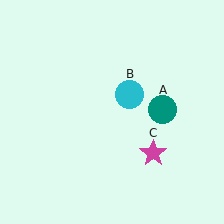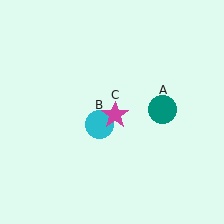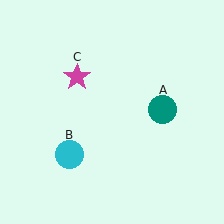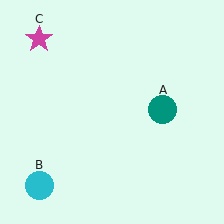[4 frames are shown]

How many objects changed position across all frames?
2 objects changed position: cyan circle (object B), magenta star (object C).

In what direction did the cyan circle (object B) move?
The cyan circle (object B) moved down and to the left.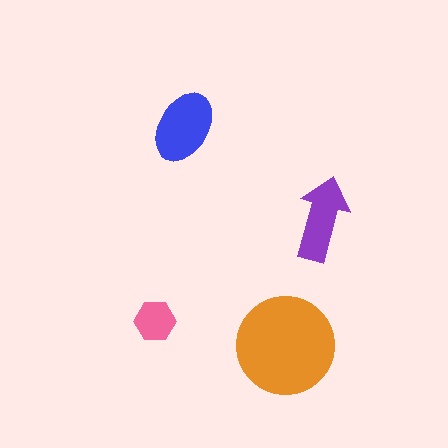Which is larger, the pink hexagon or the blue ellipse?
The blue ellipse.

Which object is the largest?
The orange circle.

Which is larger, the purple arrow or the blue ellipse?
The blue ellipse.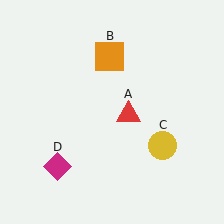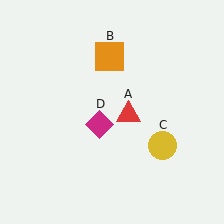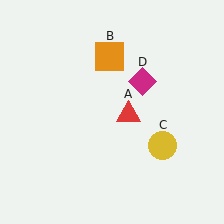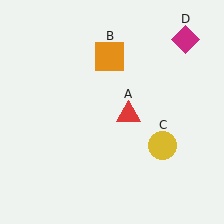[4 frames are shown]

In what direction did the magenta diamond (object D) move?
The magenta diamond (object D) moved up and to the right.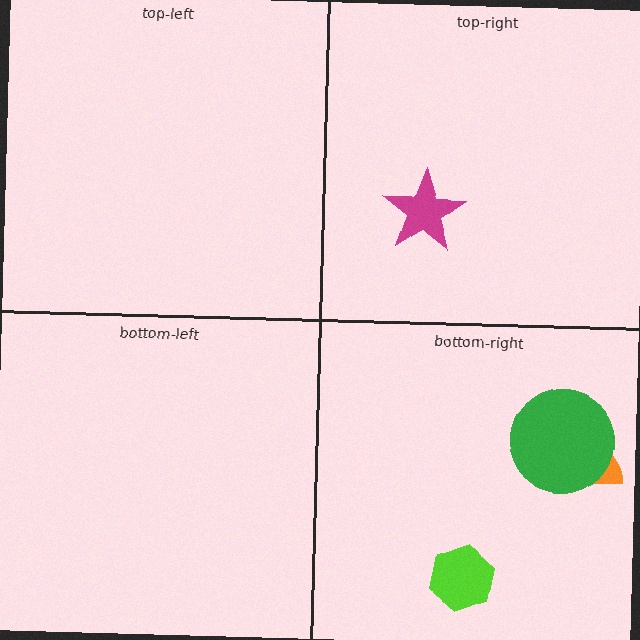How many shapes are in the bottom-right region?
3.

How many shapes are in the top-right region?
1.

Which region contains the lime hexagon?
The bottom-right region.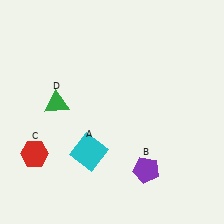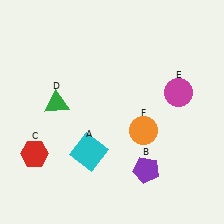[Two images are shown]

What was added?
A magenta circle (E), an orange circle (F) were added in Image 2.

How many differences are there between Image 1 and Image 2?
There are 2 differences between the two images.